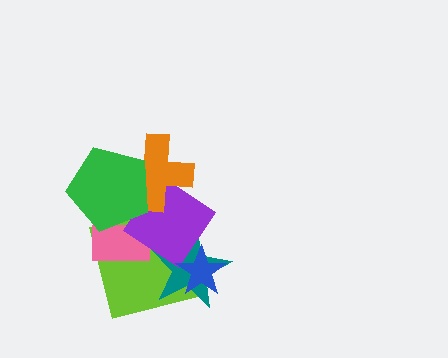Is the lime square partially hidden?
Yes, it is partially covered by another shape.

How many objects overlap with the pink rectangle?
3 objects overlap with the pink rectangle.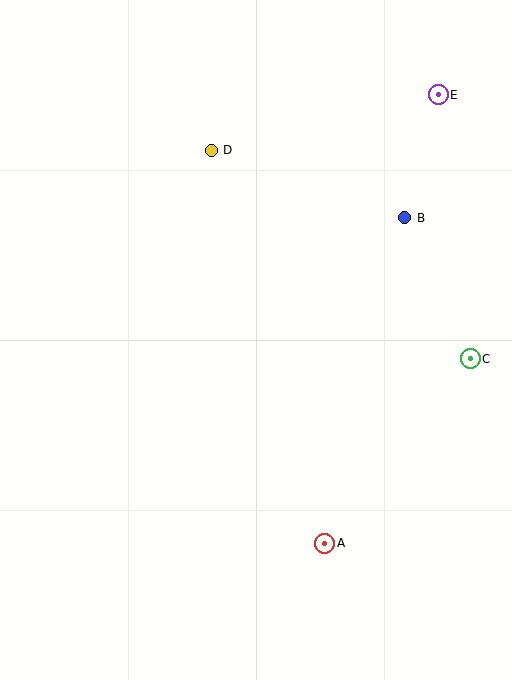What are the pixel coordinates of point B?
Point B is at (405, 218).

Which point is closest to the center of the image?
Point B at (405, 218) is closest to the center.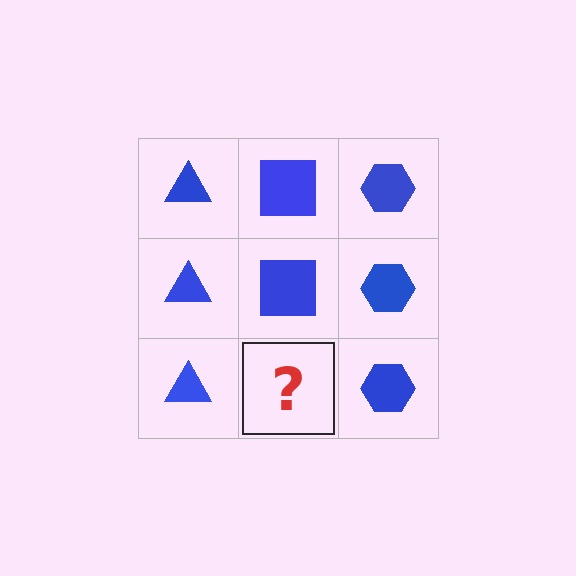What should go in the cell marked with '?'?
The missing cell should contain a blue square.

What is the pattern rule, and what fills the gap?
The rule is that each column has a consistent shape. The gap should be filled with a blue square.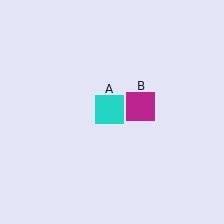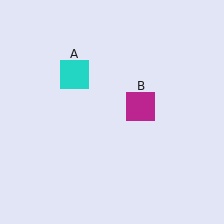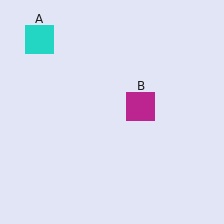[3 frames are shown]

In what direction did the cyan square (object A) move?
The cyan square (object A) moved up and to the left.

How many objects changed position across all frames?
1 object changed position: cyan square (object A).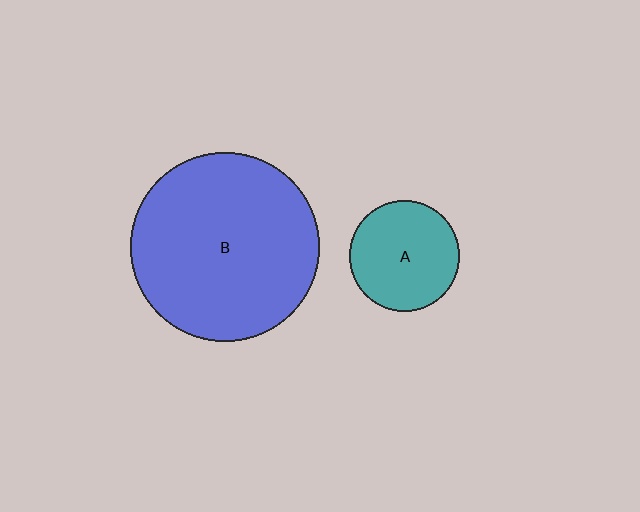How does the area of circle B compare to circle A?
Approximately 2.9 times.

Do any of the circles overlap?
No, none of the circles overlap.